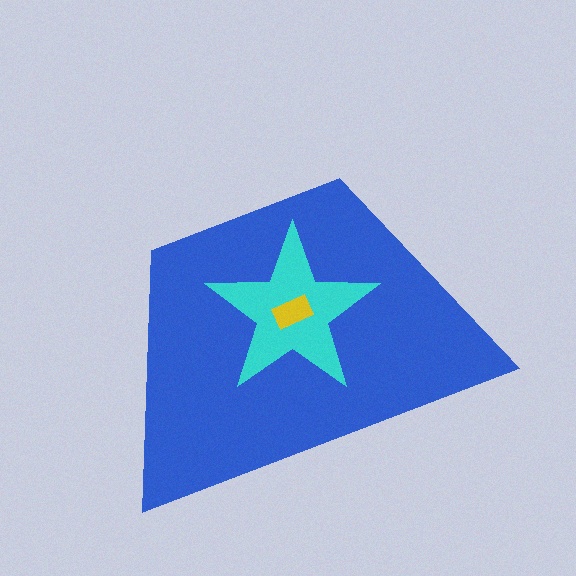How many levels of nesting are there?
3.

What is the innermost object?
The yellow rectangle.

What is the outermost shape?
The blue trapezoid.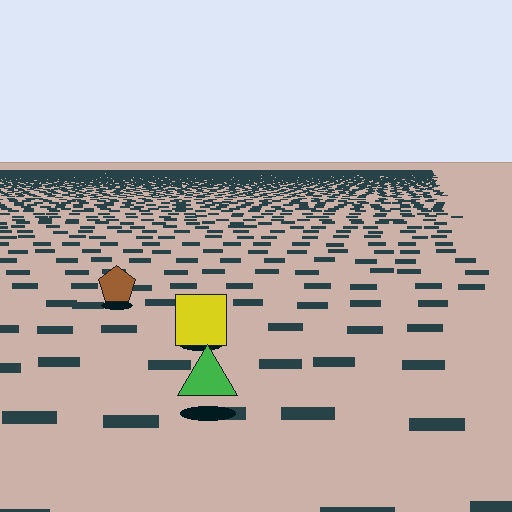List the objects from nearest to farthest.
From nearest to farthest: the green triangle, the yellow square, the brown pentagon.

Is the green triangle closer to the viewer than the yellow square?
Yes. The green triangle is closer — you can tell from the texture gradient: the ground texture is coarser near it.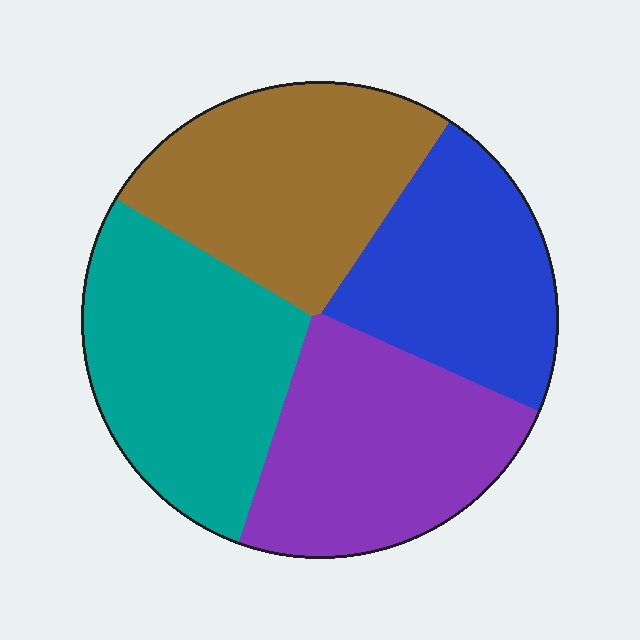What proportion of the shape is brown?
Brown covers roughly 25% of the shape.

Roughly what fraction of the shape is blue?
Blue takes up about one fifth (1/5) of the shape.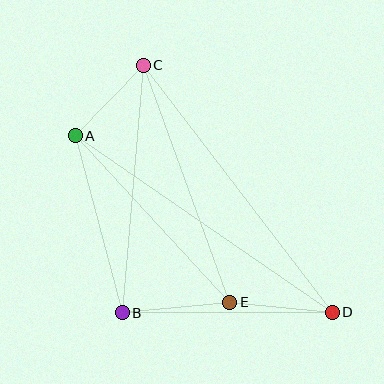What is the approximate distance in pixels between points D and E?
The distance between D and E is approximately 103 pixels.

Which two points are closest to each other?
Points A and C are closest to each other.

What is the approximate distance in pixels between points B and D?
The distance between B and D is approximately 210 pixels.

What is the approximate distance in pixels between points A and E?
The distance between A and E is approximately 227 pixels.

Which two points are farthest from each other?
Points A and D are farthest from each other.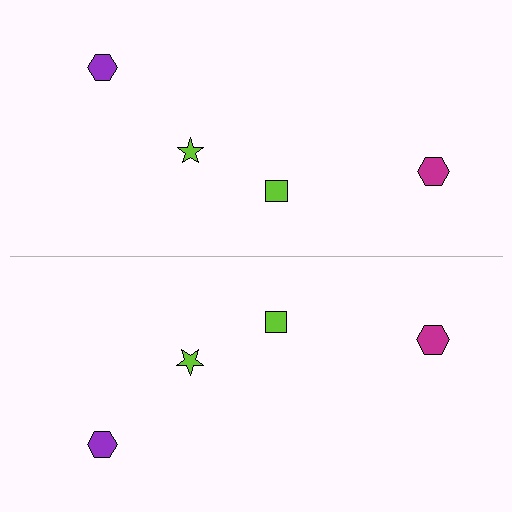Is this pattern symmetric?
Yes, this pattern has bilateral (reflection) symmetry.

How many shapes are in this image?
There are 8 shapes in this image.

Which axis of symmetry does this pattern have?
The pattern has a horizontal axis of symmetry running through the center of the image.